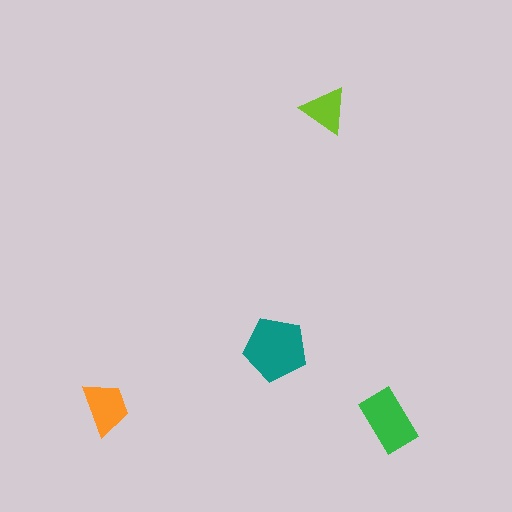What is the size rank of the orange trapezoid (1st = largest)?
3rd.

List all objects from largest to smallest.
The teal pentagon, the green rectangle, the orange trapezoid, the lime triangle.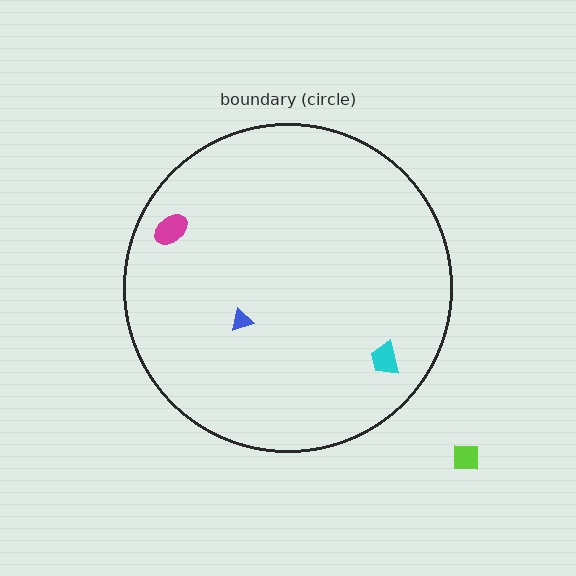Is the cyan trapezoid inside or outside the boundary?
Inside.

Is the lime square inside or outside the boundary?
Outside.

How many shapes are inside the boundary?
3 inside, 1 outside.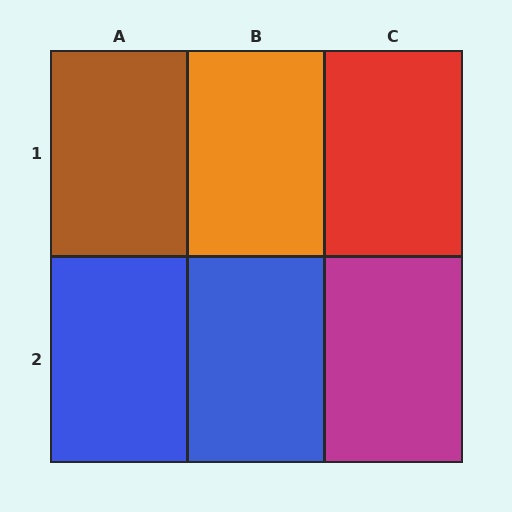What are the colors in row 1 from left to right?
Brown, orange, red.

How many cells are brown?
1 cell is brown.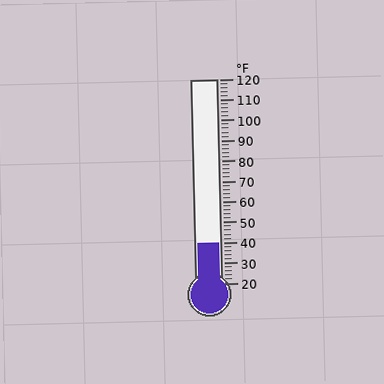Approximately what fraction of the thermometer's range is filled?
The thermometer is filled to approximately 20% of its range.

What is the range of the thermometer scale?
The thermometer scale ranges from 20°F to 120°F.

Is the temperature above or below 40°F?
The temperature is at 40°F.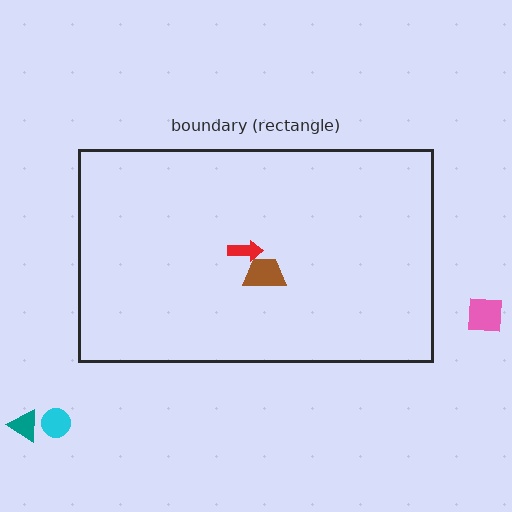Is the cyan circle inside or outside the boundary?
Outside.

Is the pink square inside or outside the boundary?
Outside.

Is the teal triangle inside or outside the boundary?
Outside.